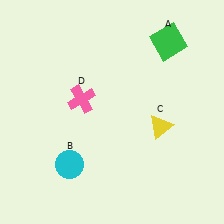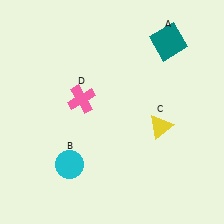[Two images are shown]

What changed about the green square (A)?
In Image 1, A is green. In Image 2, it changed to teal.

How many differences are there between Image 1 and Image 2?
There is 1 difference between the two images.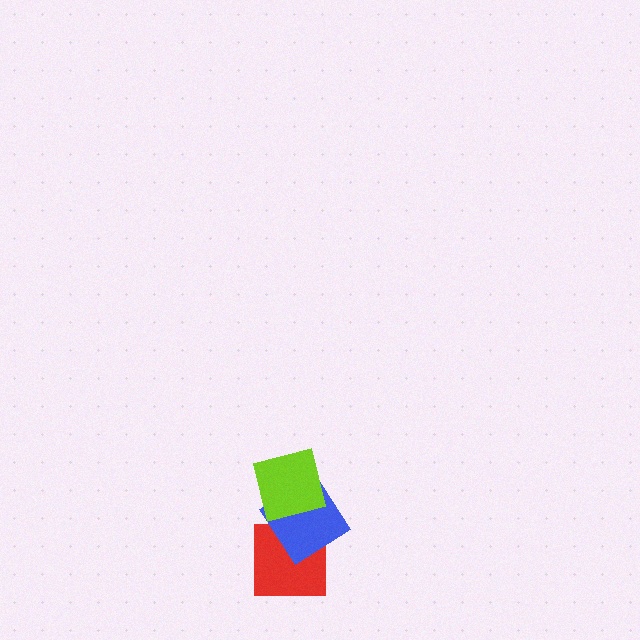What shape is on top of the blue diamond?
The lime square is on top of the blue diamond.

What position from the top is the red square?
The red square is 3rd from the top.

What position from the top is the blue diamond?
The blue diamond is 2nd from the top.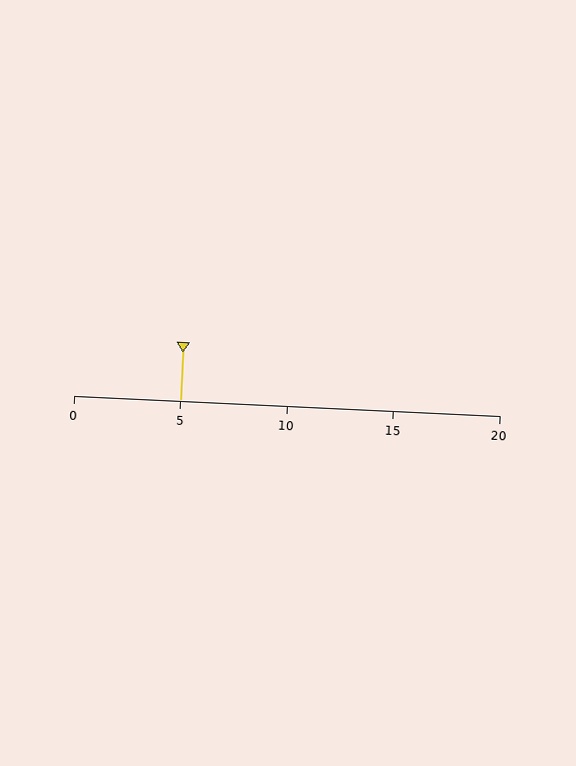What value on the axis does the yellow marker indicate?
The marker indicates approximately 5.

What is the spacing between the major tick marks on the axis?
The major ticks are spaced 5 apart.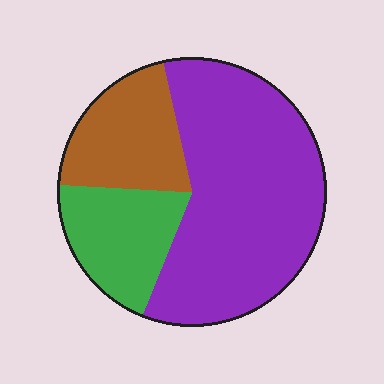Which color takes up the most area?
Purple, at roughly 60%.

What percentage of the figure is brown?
Brown covers roughly 20% of the figure.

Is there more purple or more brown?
Purple.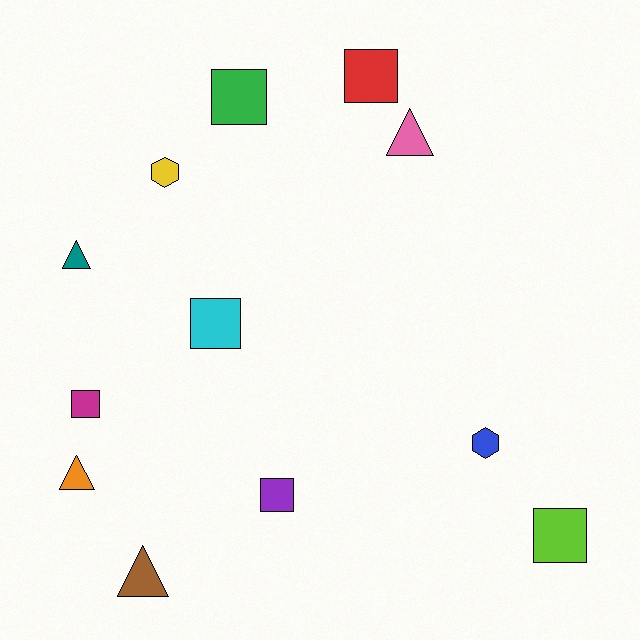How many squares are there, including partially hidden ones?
There are 6 squares.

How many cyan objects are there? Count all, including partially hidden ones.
There is 1 cyan object.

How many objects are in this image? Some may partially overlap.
There are 12 objects.